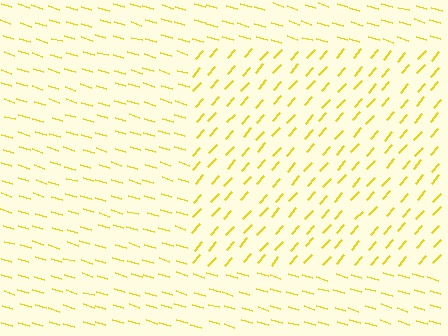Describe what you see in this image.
The image is filled with small yellow line segments. A rectangle region in the image has lines oriented differently from the surrounding lines, creating a visible texture boundary.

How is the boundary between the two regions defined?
The boundary is defined purely by a change in line orientation (approximately 65 degrees difference). All lines are the same color and thickness.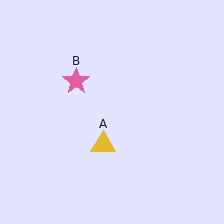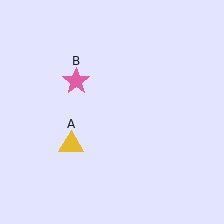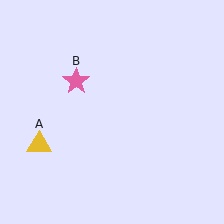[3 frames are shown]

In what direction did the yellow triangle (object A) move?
The yellow triangle (object A) moved left.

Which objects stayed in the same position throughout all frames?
Pink star (object B) remained stationary.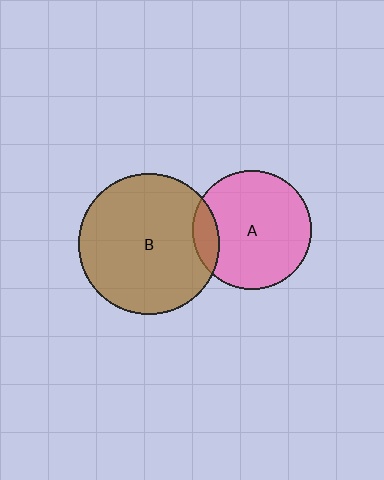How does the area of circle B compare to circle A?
Approximately 1.4 times.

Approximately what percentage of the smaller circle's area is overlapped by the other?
Approximately 15%.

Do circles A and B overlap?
Yes.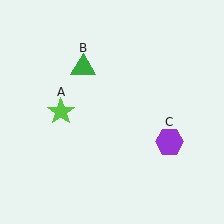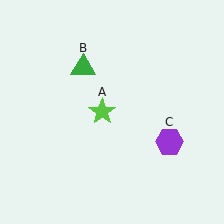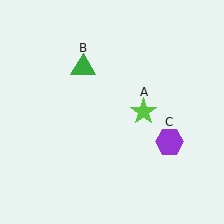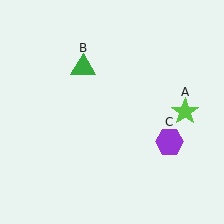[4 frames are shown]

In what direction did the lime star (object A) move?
The lime star (object A) moved right.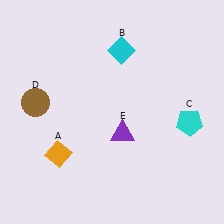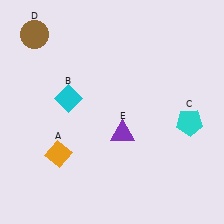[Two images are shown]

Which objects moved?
The objects that moved are: the cyan diamond (B), the brown circle (D).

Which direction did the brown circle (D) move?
The brown circle (D) moved up.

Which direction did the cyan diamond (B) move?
The cyan diamond (B) moved left.